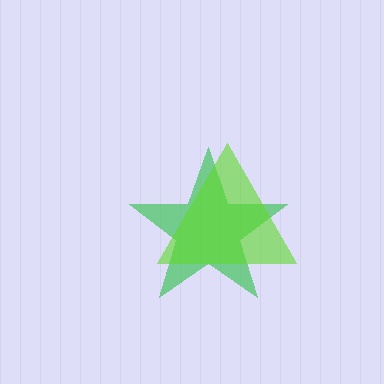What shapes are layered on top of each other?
The layered shapes are: a green star, a lime triangle.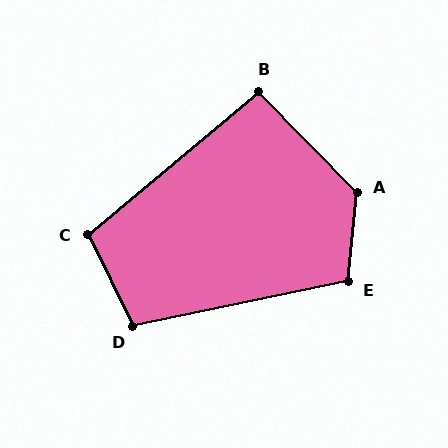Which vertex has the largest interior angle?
A, at approximately 130 degrees.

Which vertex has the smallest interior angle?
B, at approximately 94 degrees.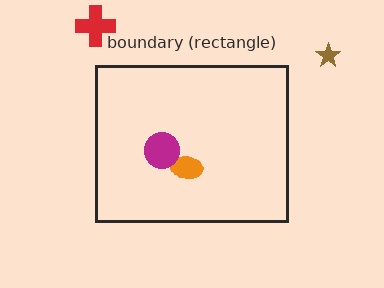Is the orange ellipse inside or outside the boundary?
Inside.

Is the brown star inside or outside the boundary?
Outside.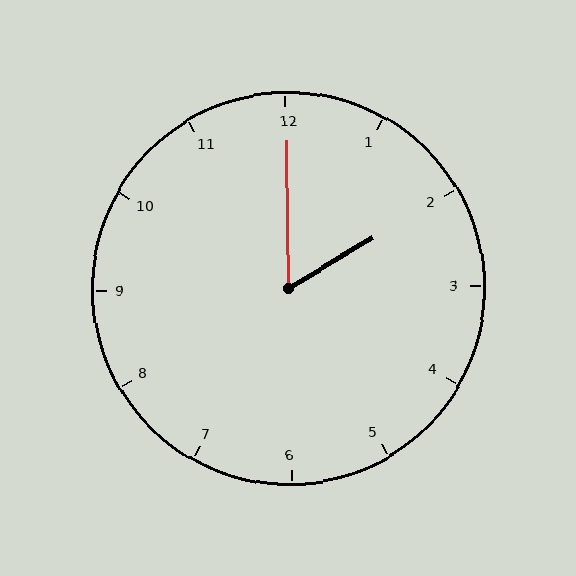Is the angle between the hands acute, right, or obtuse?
It is acute.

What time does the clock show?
2:00.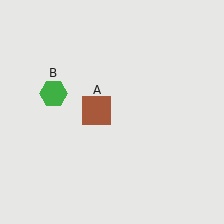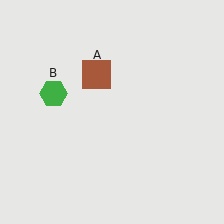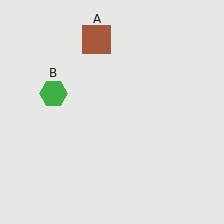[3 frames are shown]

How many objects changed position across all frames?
1 object changed position: brown square (object A).